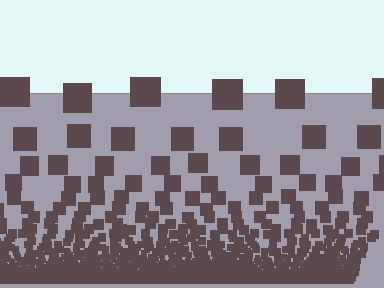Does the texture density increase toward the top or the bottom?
Density increases toward the bottom.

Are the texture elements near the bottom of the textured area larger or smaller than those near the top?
Smaller. The gradient is inverted — elements near the bottom are smaller and denser.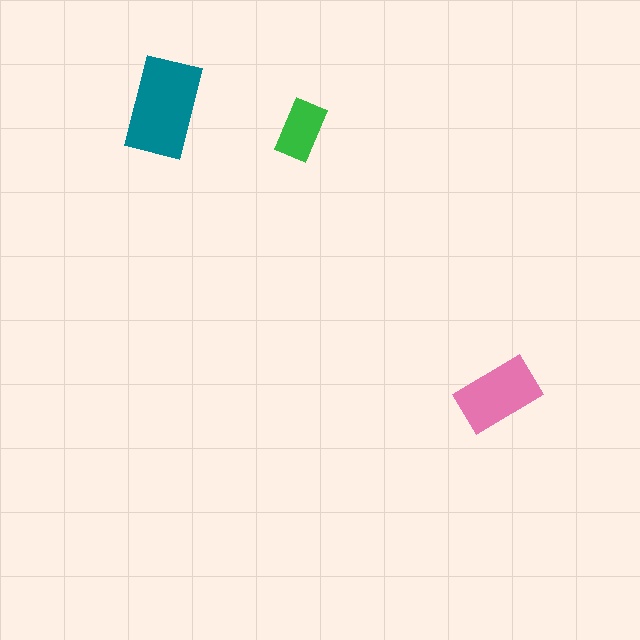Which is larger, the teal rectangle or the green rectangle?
The teal one.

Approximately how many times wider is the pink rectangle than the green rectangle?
About 1.5 times wider.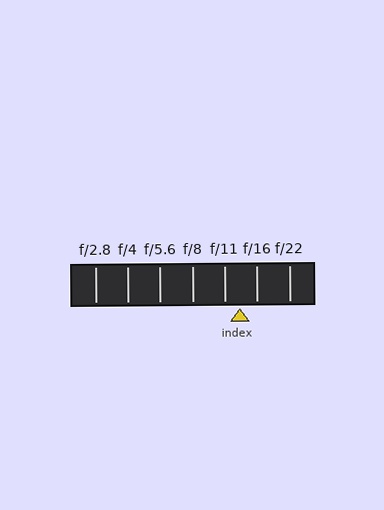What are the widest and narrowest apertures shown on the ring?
The widest aperture shown is f/2.8 and the narrowest is f/22.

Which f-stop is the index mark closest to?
The index mark is closest to f/11.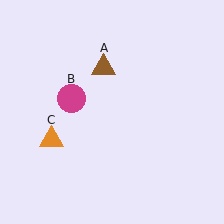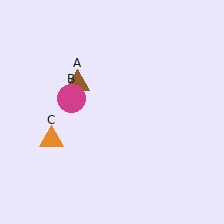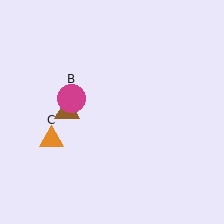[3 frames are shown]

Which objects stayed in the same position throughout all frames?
Magenta circle (object B) and orange triangle (object C) remained stationary.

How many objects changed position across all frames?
1 object changed position: brown triangle (object A).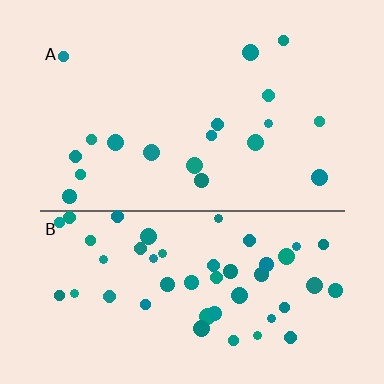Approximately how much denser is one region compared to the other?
Approximately 2.6× — region B over region A.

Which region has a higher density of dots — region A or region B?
B (the bottom).